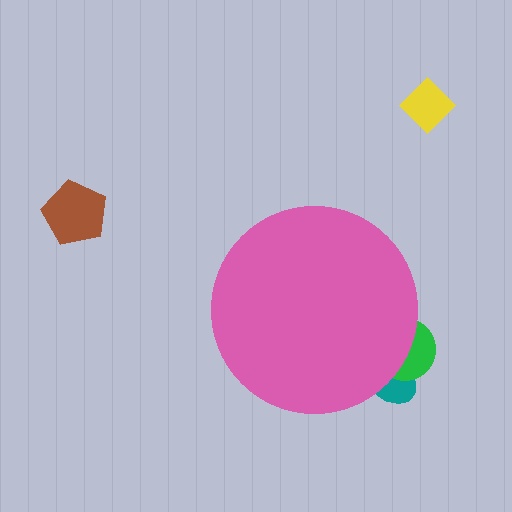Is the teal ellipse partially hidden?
Yes, the teal ellipse is partially hidden behind the pink circle.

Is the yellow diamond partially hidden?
No, the yellow diamond is fully visible.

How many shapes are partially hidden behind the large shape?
2 shapes are partially hidden.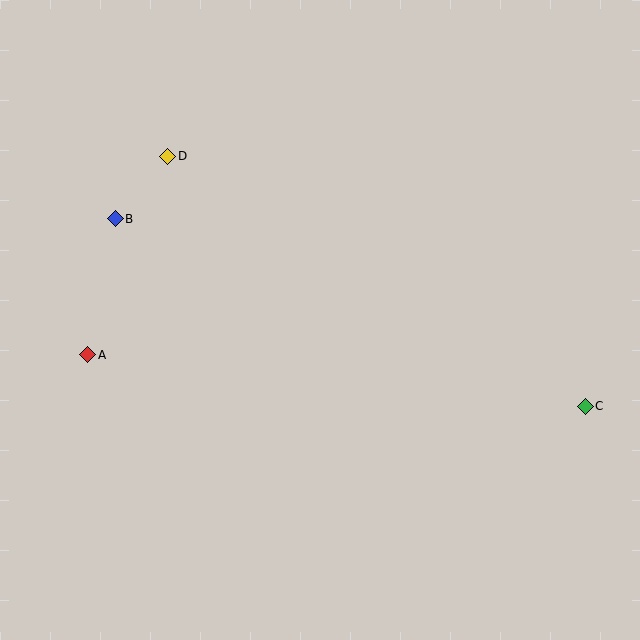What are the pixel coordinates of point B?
Point B is at (115, 219).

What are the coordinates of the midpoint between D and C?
The midpoint between D and C is at (376, 281).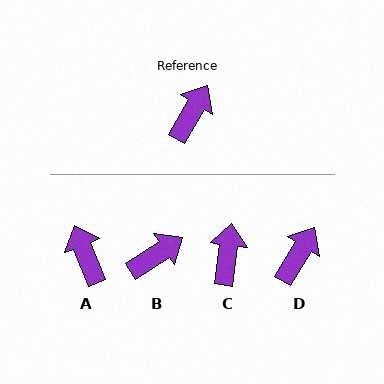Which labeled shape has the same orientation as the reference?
D.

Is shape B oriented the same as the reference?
No, it is off by about 26 degrees.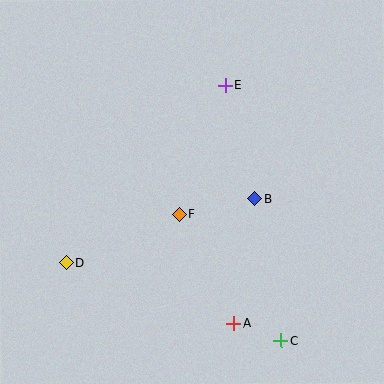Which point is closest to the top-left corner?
Point E is closest to the top-left corner.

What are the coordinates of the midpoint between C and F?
The midpoint between C and F is at (230, 278).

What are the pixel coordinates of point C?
Point C is at (281, 341).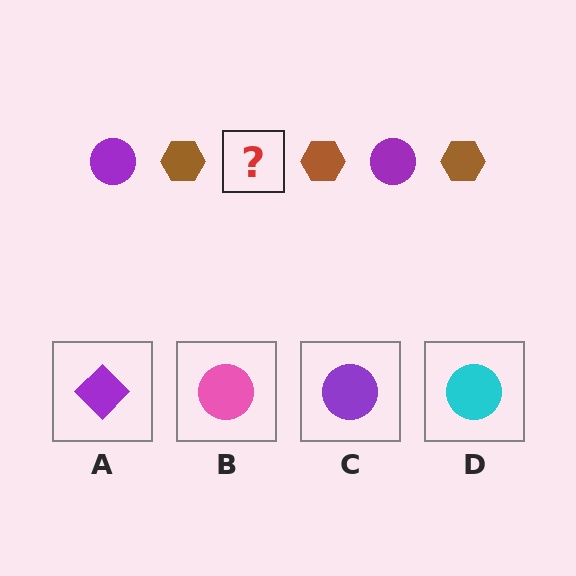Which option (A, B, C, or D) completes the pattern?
C.